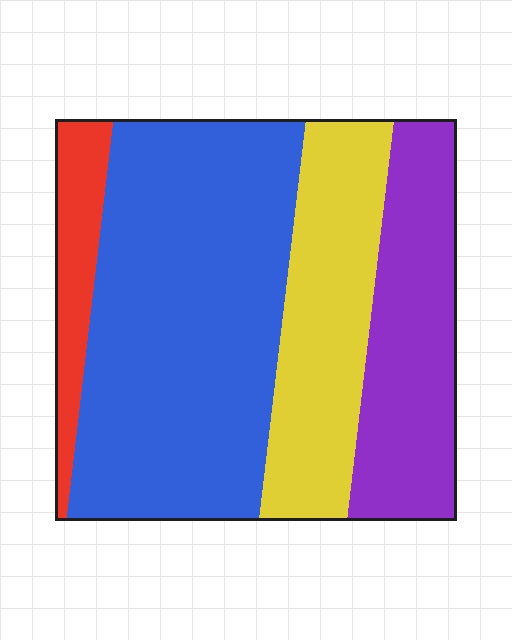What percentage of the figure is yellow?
Yellow takes up between a sixth and a third of the figure.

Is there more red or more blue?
Blue.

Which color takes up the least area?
Red, at roughly 10%.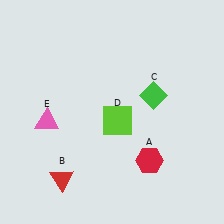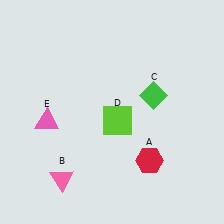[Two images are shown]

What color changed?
The triangle (B) changed from red in Image 1 to pink in Image 2.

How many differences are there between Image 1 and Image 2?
There is 1 difference between the two images.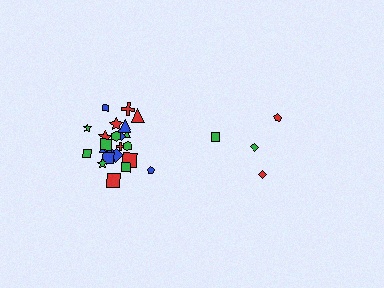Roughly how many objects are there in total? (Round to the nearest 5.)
Roughly 30 objects in total.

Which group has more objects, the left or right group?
The left group.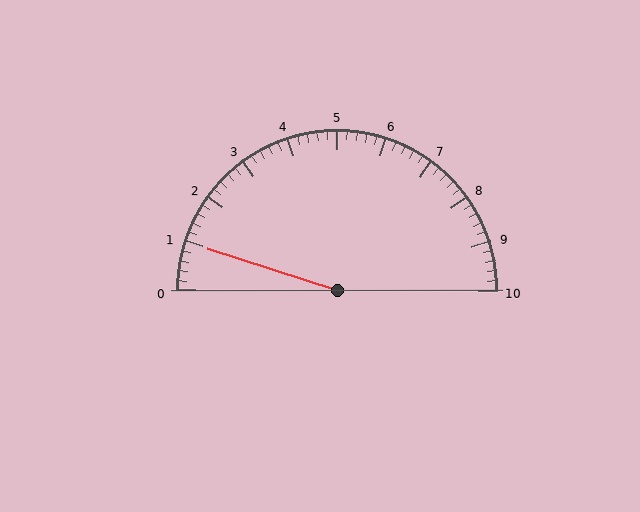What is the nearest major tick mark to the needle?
The nearest major tick mark is 1.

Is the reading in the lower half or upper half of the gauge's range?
The reading is in the lower half of the range (0 to 10).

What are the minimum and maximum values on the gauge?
The gauge ranges from 0 to 10.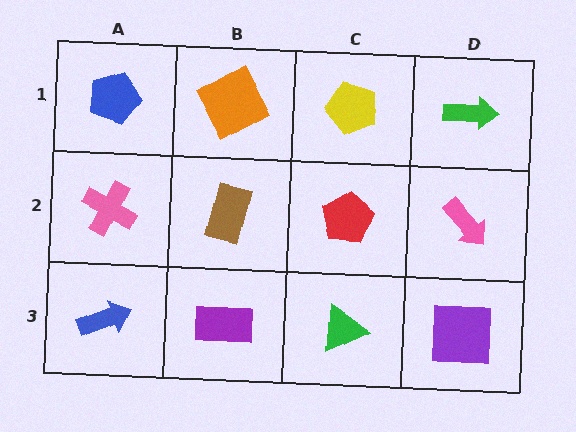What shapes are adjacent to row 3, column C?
A red pentagon (row 2, column C), a purple rectangle (row 3, column B), a purple square (row 3, column D).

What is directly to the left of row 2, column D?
A red pentagon.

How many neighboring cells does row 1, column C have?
3.